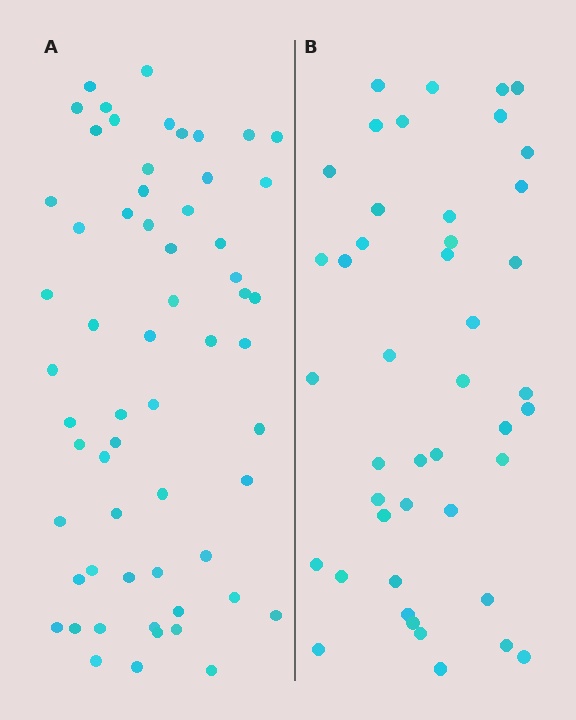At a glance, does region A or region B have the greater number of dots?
Region A (the left region) has more dots.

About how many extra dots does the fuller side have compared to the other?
Region A has approximately 15 more dots than region B.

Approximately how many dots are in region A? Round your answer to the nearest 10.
About 60 dots.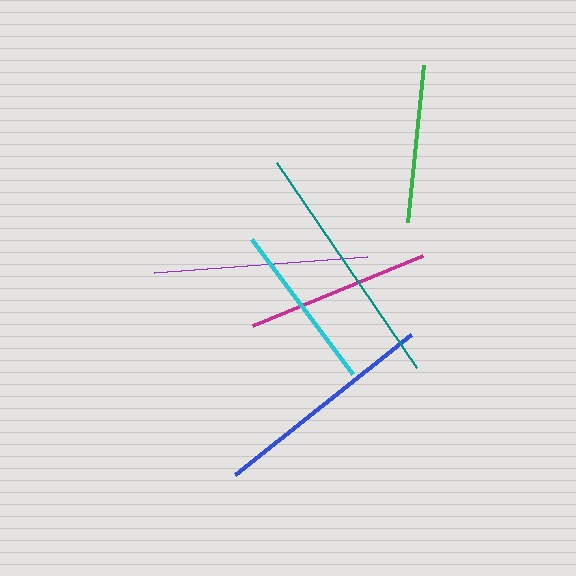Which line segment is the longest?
The teal line is the longest at approximately 248 pixels.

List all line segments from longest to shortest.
From longest to shortest: teal, blue, purple, magenta, cyan, green.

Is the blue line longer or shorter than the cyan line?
The blue line is longer than the cyan line.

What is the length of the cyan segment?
The cyan segment is approximately 169 pixels long.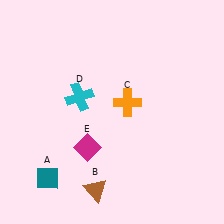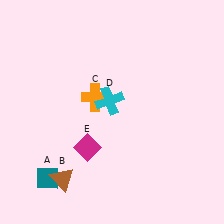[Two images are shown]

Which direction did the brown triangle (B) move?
The brown triangle (B) moved left.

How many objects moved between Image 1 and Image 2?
3 objects moved between the two images.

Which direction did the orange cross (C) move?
The orange cross (C) moved left.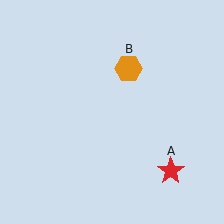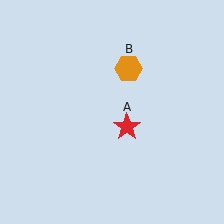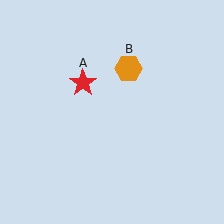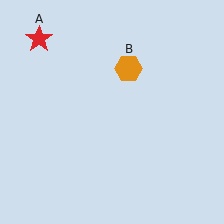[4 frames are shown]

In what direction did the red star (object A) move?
The red star (object A) moved up and to the left.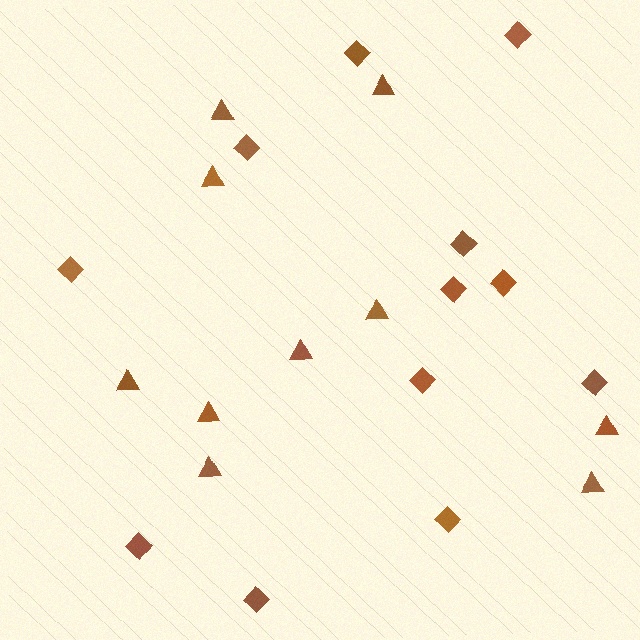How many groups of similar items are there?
There are 2 groups: one group of triangles (10) and one group of diamonds (12).